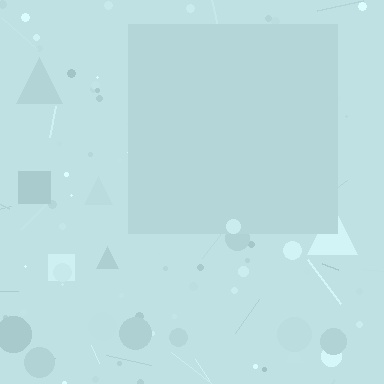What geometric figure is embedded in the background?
A square is embedded in the background.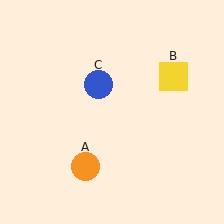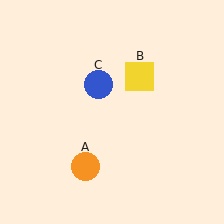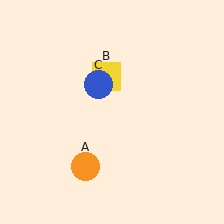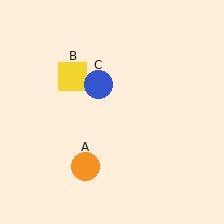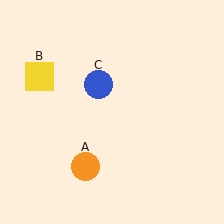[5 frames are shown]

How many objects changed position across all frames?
1 object changed position: yellow square (object B).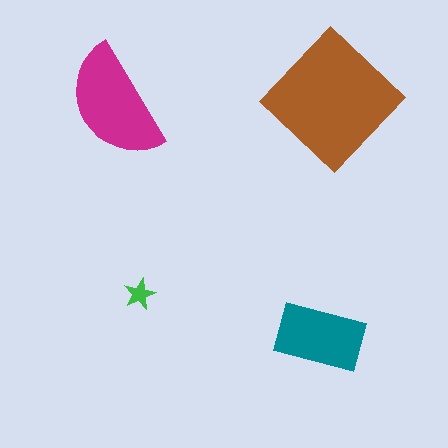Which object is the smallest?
The green star.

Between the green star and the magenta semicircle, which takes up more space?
The magenta semicircle.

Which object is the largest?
The brown diamond.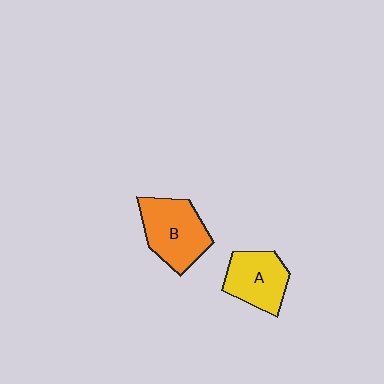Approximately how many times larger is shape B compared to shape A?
Approximately 1.2 times.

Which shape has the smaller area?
Shape A (yellow).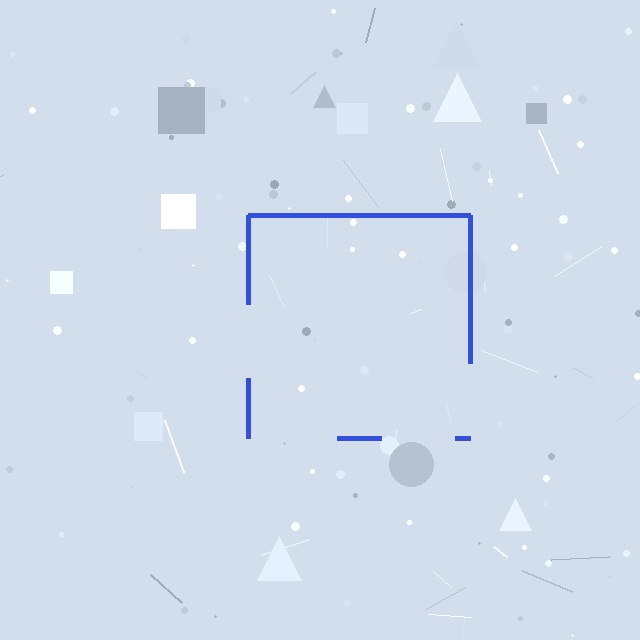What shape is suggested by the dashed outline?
The dashed outline suggests a square.